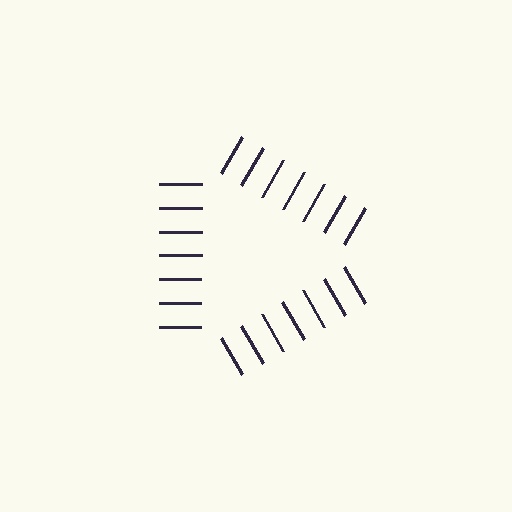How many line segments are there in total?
21 — 7 along each of the 3 edges.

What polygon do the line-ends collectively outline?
An illusory triangle — the line segments terminate on its edges but no continuous stroke is drawn.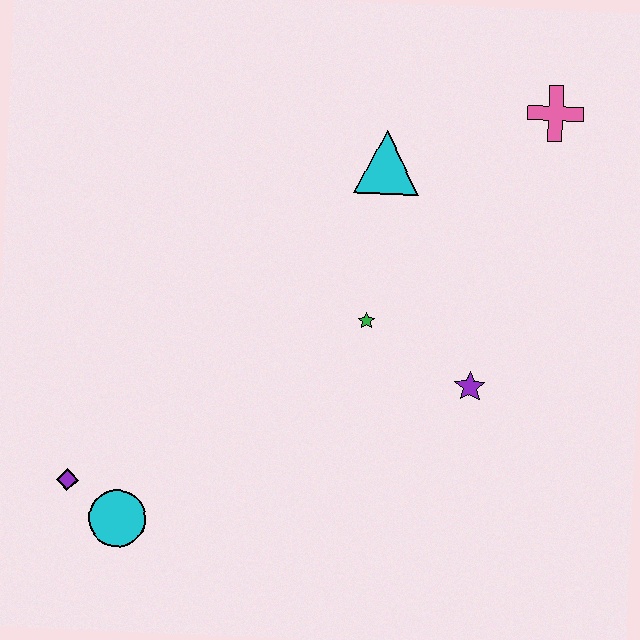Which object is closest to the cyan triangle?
The green star is closest to the cyan triangle.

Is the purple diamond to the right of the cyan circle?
No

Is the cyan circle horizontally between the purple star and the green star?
No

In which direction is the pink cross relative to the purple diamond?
The pink cross is to the right of the purple diamond.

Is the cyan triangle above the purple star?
Yes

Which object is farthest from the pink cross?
The purple diamond is farthest from the pink cross.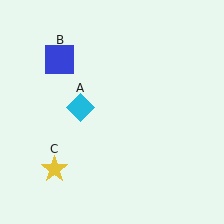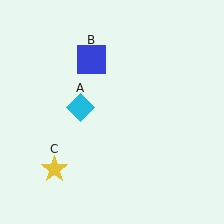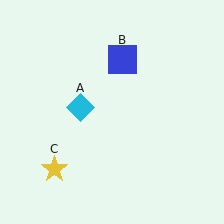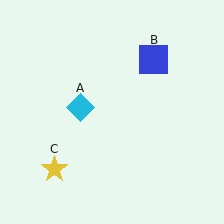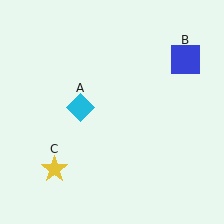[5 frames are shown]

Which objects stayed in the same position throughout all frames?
Cyan diamond (object A) and yellow star (object C) remained stationary.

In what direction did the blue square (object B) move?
The blue square (object B) moved right.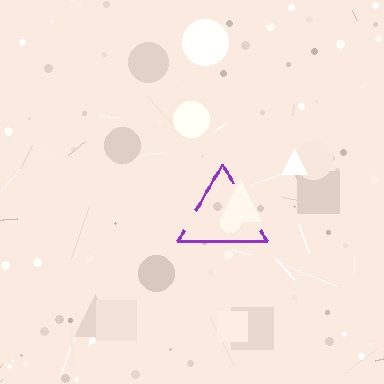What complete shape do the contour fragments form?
The contour fragments form a triangle.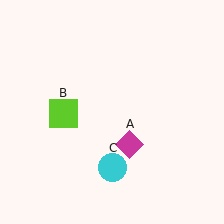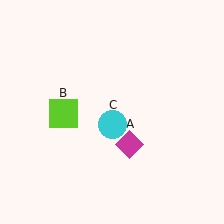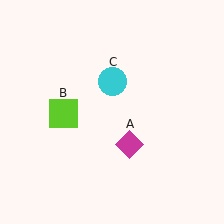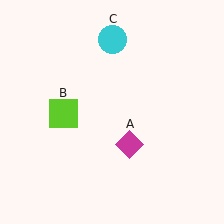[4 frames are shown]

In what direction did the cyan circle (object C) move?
The cyan circle (object C) moved up.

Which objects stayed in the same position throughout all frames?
Magenta diamond (object A) and lime square (object B) remained stationary.